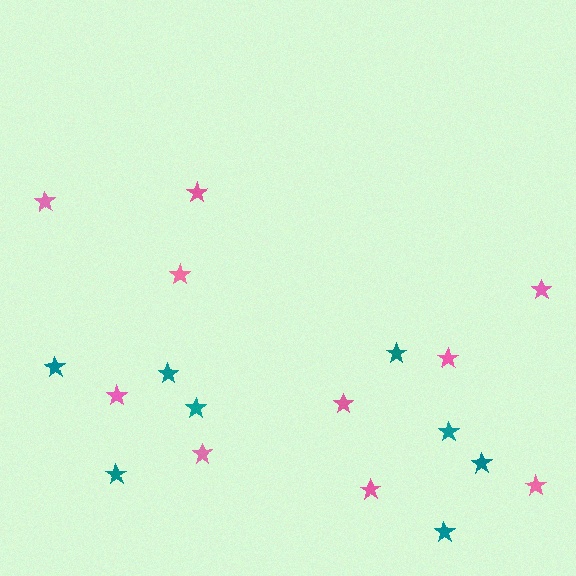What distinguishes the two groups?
There are 2 groups: one group of teal stars (8) and one group of pink stars (10).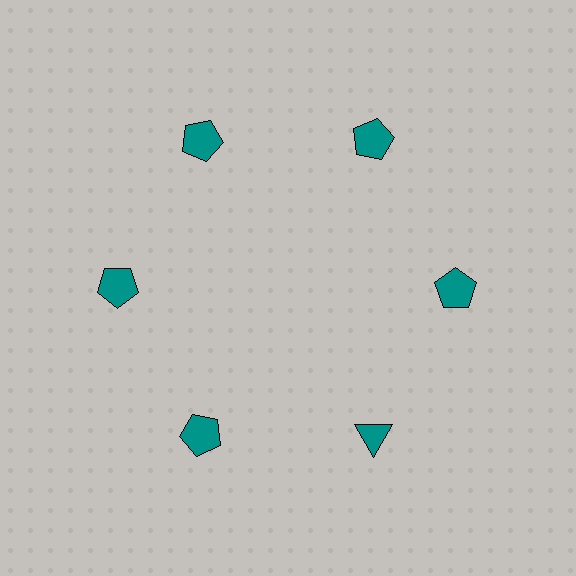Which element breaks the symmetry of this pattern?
The teal triangle at roughly the 5 o'clock position breaks the symmetry. All other shapes are teal pentagons.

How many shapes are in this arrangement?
There are 6 shapes arranged in a ring pattern.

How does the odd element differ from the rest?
It has a different shape: triangle instead of pentagon.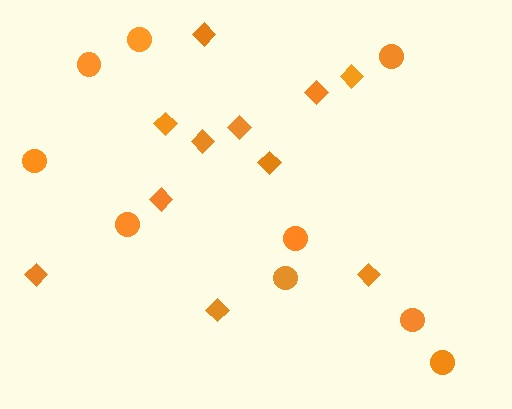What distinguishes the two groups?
There are 2 groups: one group of diamonds (11) and one group of circles (9).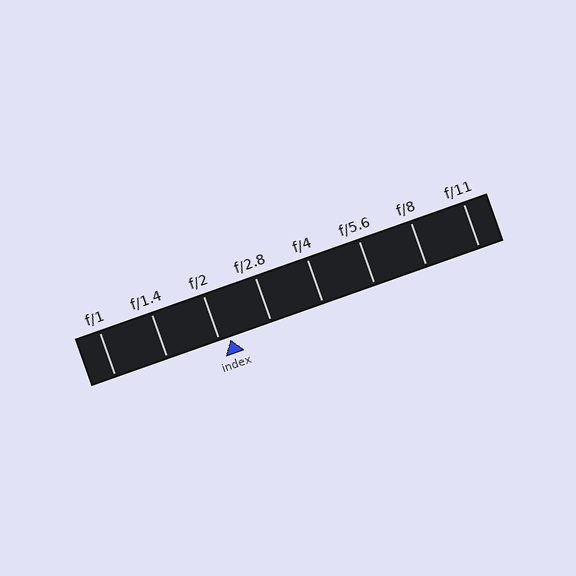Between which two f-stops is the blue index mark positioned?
The index mark is between f/2 and f/2.8.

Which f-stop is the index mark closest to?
The index mark is closest to f/2.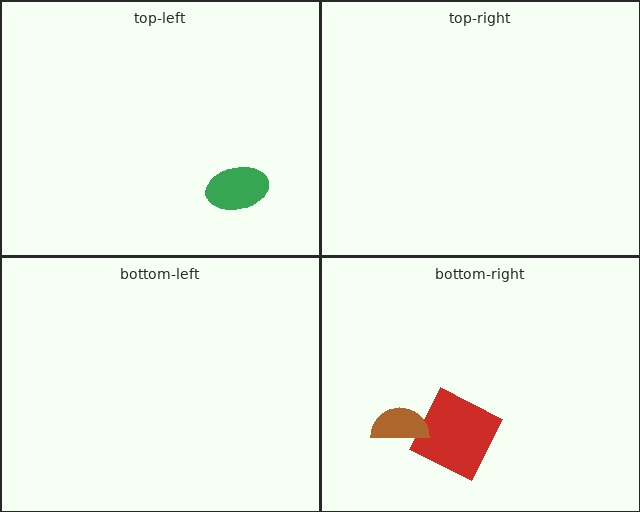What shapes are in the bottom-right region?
The red square, the brown semicircle.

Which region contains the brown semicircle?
The bottom-right region.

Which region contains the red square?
The bottom-right region.